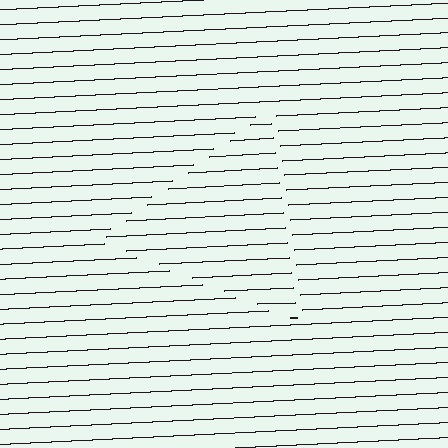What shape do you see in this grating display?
An illusory triangle. The interior of the shape contains the same grating, shifted by half a period — the contour is defined by the phase discontinuity where line-ends from the inner and outer gratings abut.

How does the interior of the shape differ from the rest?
The interior of the shape contains the same grating, shifted by half a period — the contour is defined by the phase discontinuity where line-ends from the inner and outer gratings abut.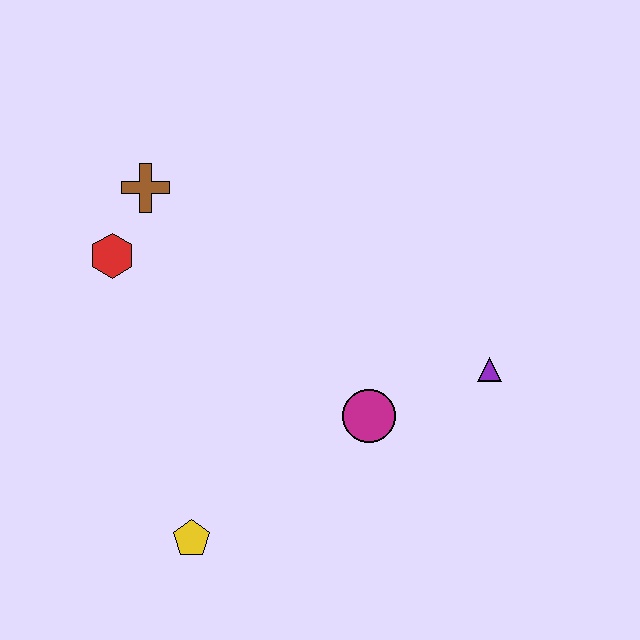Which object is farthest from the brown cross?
The purple triangle is farthest from the brown cross.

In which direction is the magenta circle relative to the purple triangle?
The magenta circle is to the left of the purple triangle.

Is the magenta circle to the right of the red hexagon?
Yes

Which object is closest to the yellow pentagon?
The magenta circle is closest to the yellow pentagon.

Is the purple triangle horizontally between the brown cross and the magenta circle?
No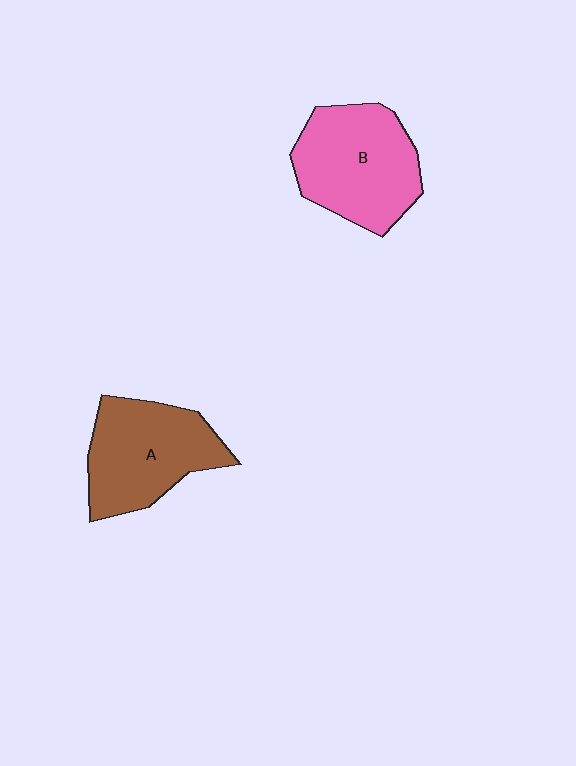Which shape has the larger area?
Shape B (pink).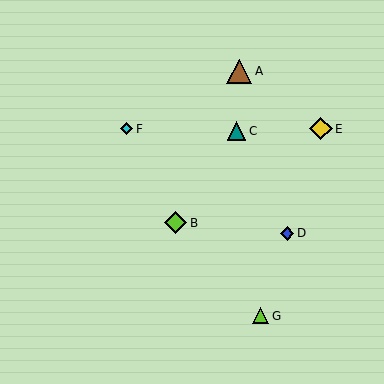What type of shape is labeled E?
Shape E is a yellow diamond.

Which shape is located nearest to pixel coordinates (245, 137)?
The teal triangle (labeled C) at (237, 131) is nearest to that location.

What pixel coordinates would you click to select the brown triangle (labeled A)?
Click at (239, 71) to select the brown triangle A.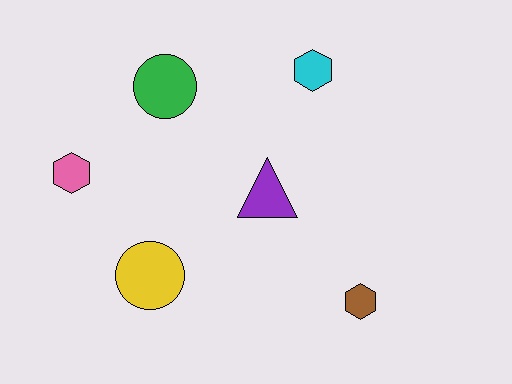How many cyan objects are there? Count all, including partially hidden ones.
There is 1 cyan object.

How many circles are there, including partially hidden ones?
There are 2 circles.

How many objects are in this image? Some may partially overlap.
There are 6 objects.